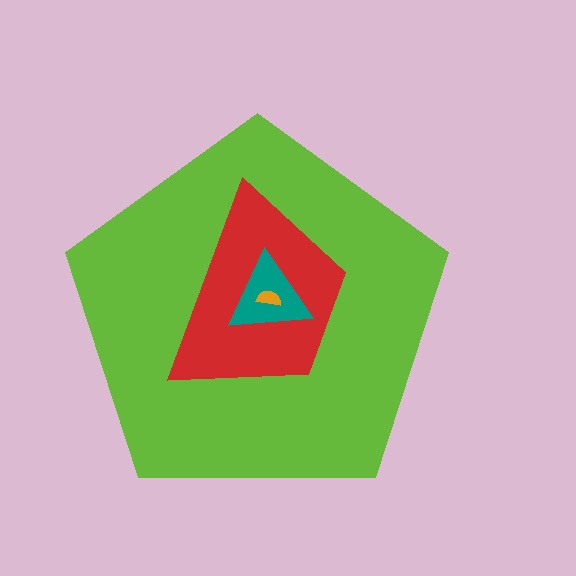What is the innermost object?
The orange semicircle.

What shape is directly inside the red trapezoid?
The teal triangle.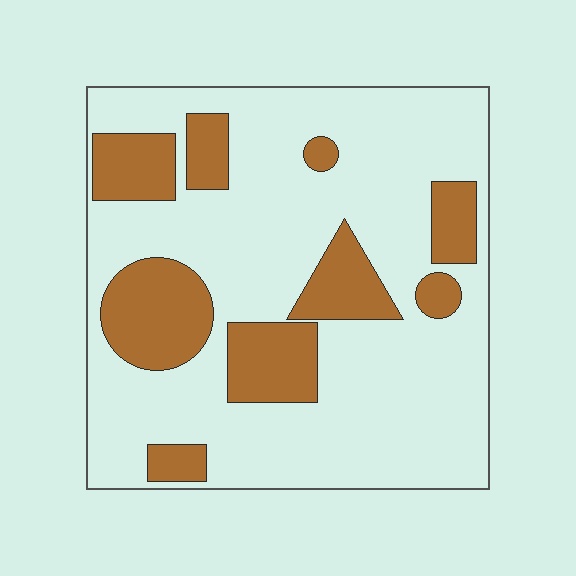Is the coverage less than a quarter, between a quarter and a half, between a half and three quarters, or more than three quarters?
Between a quarter and a half.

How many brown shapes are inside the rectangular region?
9.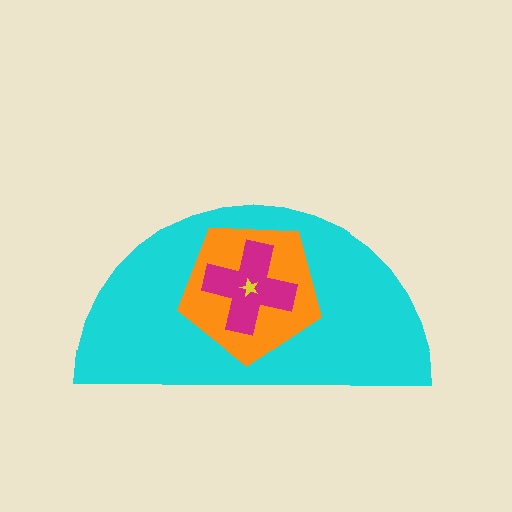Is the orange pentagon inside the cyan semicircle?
Yes.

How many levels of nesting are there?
4.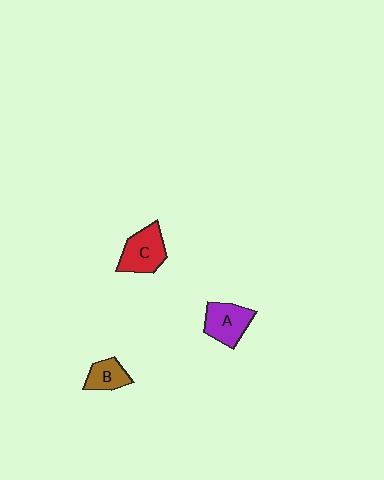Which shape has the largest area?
Shape C (red).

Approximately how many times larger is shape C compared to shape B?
Approximately 1.6 times.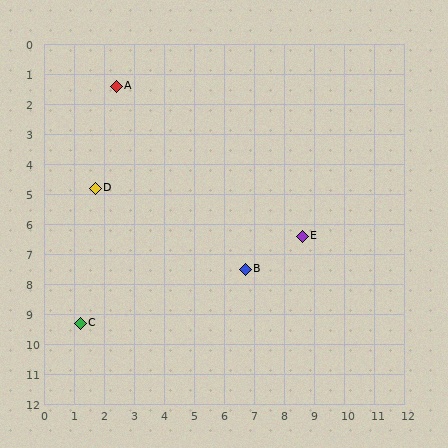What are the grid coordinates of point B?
Point B is at approximately (6.7, 7.5).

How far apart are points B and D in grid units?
Points B and D are about 5.7 grid units apart.